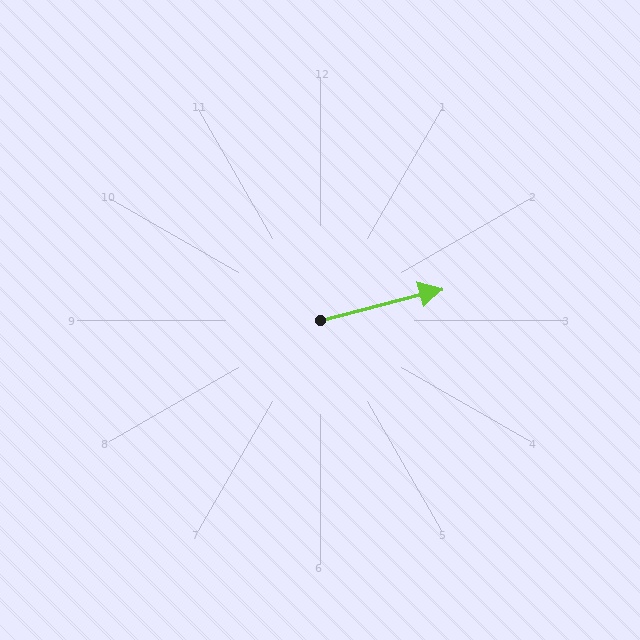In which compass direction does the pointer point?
East.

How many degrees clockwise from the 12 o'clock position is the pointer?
Approximately 76 degrees.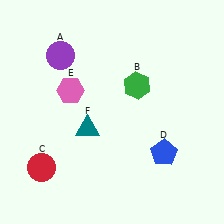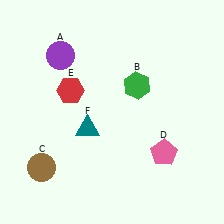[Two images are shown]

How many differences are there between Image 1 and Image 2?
There are 3 differences between the two images.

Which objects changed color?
C changed from red to brown. D changed from blue to pink. E changed from pink to red.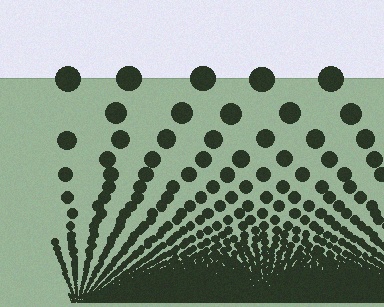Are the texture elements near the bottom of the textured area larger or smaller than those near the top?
Smaller. The gradient is inverted — elements near the bottom are smaller and denser.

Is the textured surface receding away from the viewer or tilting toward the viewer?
The surface appears to tilt toward the viewer. Texture elements get larger and sparser toward the top.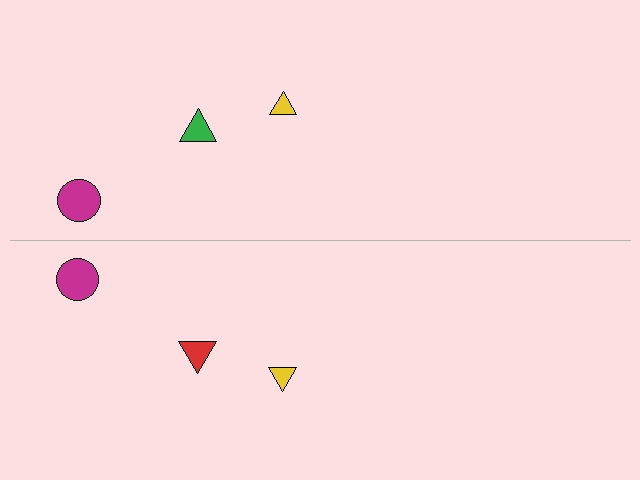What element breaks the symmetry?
The red triangle on the bottom side breaks the symmetry — its mirror counterpart is green.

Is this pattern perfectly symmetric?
No, the pattern is not perfectly symmetric. The red triangle on the bottom side breaks the symmetry — its mirror counterpart is green.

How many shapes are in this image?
There are 6 shapes in this image.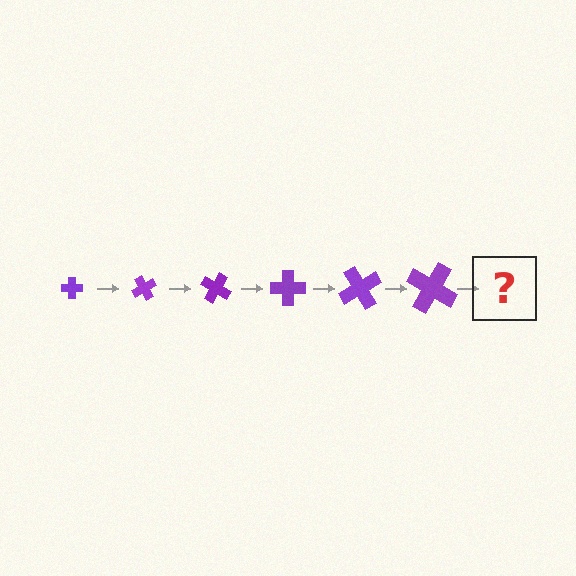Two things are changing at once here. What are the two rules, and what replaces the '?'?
The two rules are that the cross grows larger each step and it rotates 60 degrees each step. The '?' should be a cross, larger than the previous one and rotated 360 degrees from the start.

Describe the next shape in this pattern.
It should be a cross, larger than the previous one and rotated 360 degrees from the start.